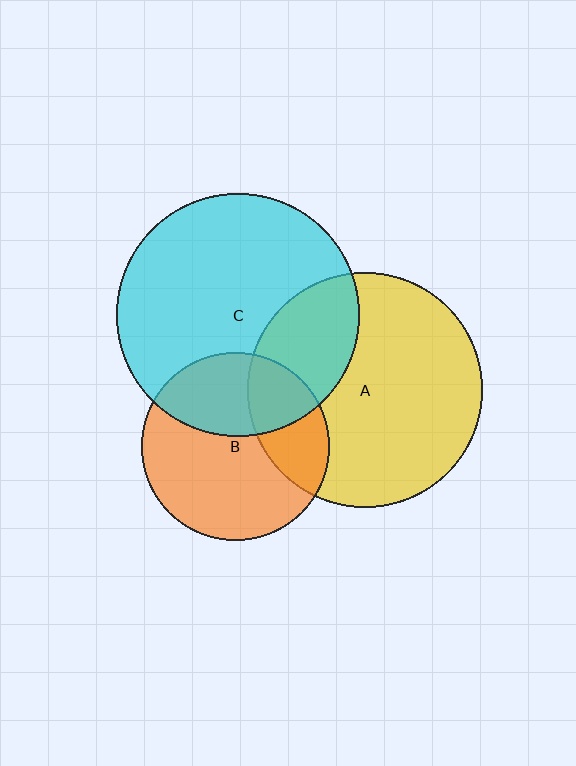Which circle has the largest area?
Circle C (cyan).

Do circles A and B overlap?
Yes.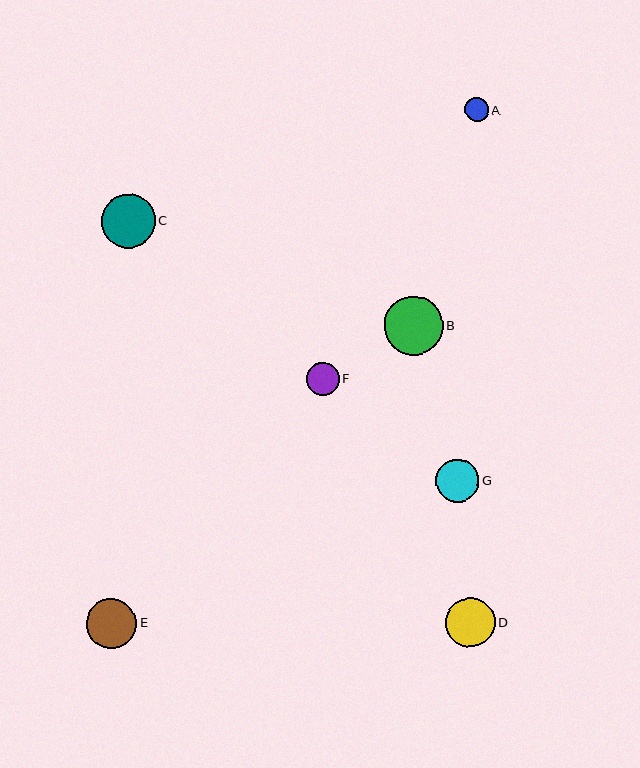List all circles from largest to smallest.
From largest to smallest: B, C, E, D, G, F, A.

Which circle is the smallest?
Circle A is the smallest with a size of approximately 24 pixels.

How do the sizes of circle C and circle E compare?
Circle C and circle E are approximately the same size.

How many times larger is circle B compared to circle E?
Circle B is approximately 1.2 times the size of circle E.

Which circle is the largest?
Circle B is the largest with a size of approximately 58 pixels.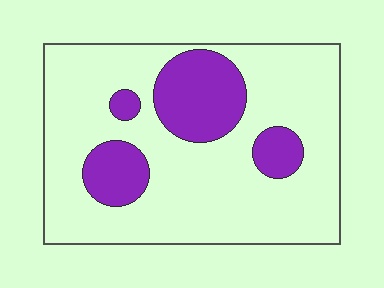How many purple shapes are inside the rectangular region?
4.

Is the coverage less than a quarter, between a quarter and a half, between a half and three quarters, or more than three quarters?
Less than a quarter.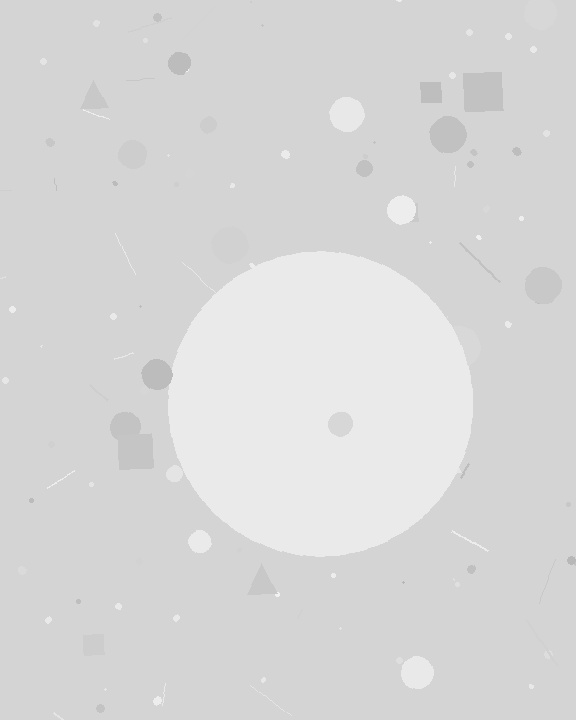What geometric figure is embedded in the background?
A circle is embedded in the background.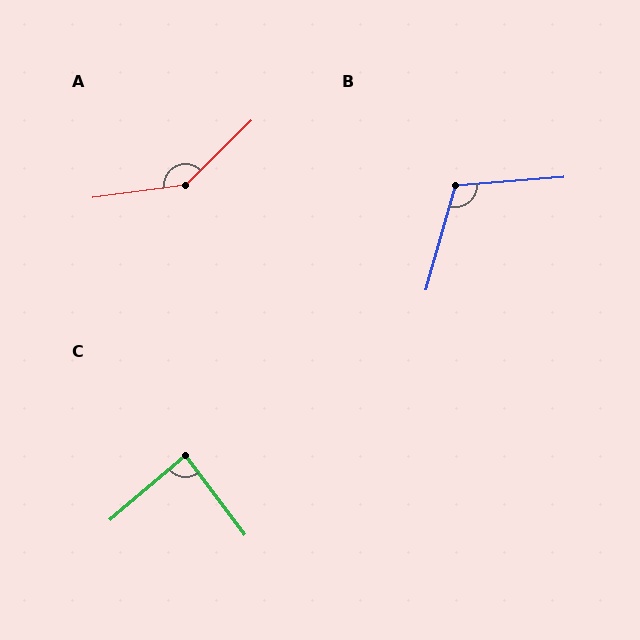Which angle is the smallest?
C, at approximately 86 degrees.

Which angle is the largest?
A, at approximately 143 degrees.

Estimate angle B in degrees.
Approximately 110 degrees.